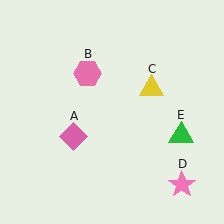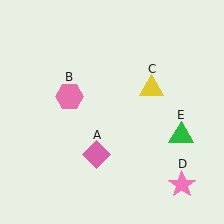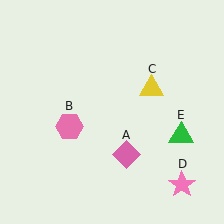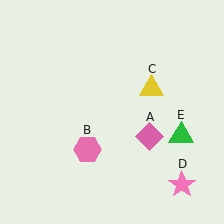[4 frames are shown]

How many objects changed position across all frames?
2 objects changed position: pink diamond (object A), pink hexagon (object B).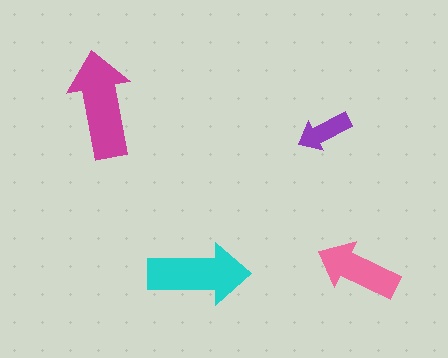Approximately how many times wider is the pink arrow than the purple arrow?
About 1.5 times wider.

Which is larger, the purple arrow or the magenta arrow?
The magenta one.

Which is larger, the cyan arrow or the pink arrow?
The cyan one.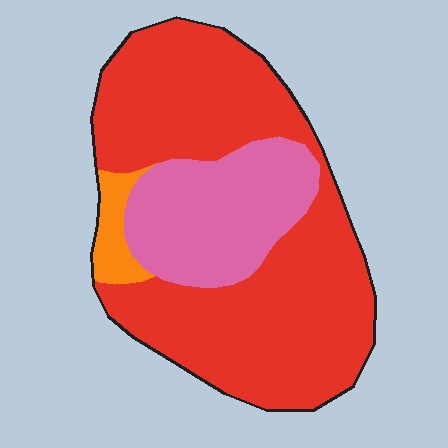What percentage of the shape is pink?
Pink covers about 25% of the shape.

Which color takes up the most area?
Red, at roughly 70%.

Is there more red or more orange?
Red.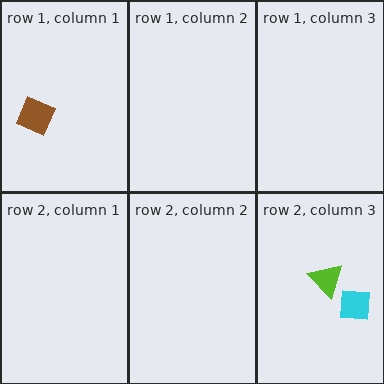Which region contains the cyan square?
The row 2, column 3 region.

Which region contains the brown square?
The row 1, column 1 region.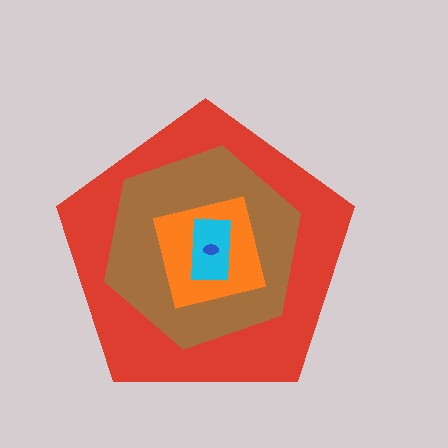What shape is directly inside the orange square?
The cyan rectangle.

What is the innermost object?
The blue ellipse.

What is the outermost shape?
The red pentagon.